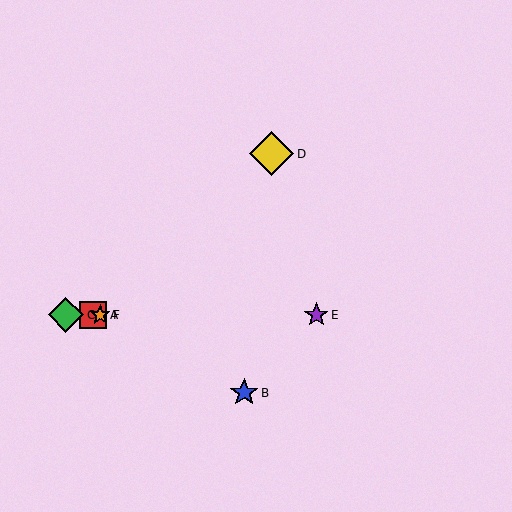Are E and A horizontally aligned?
Yes, both are at y≈315.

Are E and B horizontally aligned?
No, E is at y≈315 and B is at y≈393.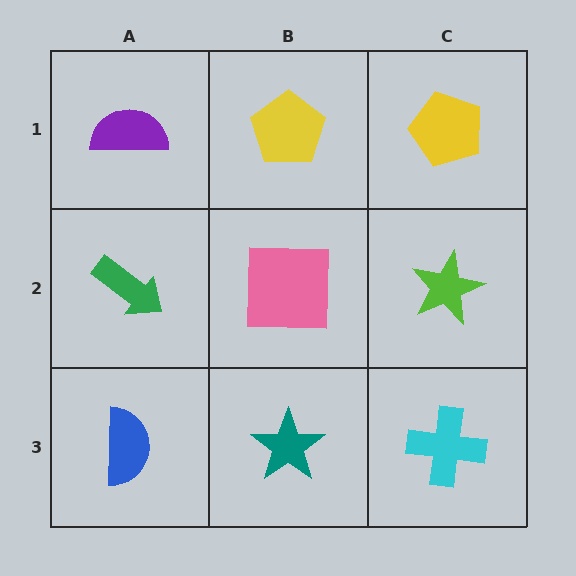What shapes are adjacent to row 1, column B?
A pink square (row 2, column B), a purple semicircle (row 1, column A), a yellow pentagon (row 1, column C).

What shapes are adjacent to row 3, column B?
A pink square (row 2, column B), a blue semicircle (row 3, column A), a cyan cross (row 3, column C).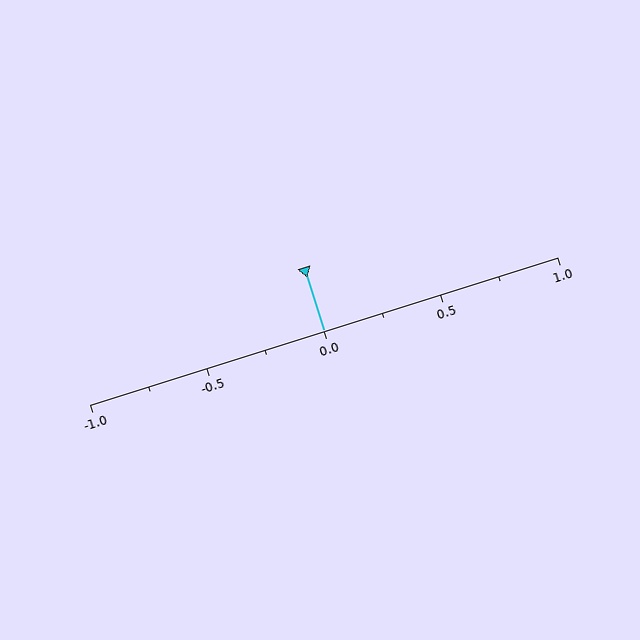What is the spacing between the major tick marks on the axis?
The major ticks are spaced 0.5 apart.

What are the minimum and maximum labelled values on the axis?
The axis runs from -1.0 to 1.0.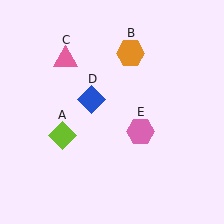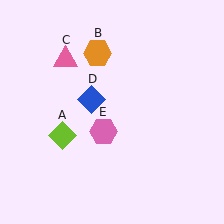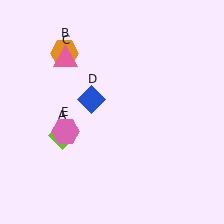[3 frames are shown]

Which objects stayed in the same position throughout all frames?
Lime diamond (object A) and pink triangle (object C) and blue diamond (object D) remained stationary.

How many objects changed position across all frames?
2 objects changed position: orange hexagon (object B), pink hexagon (object E).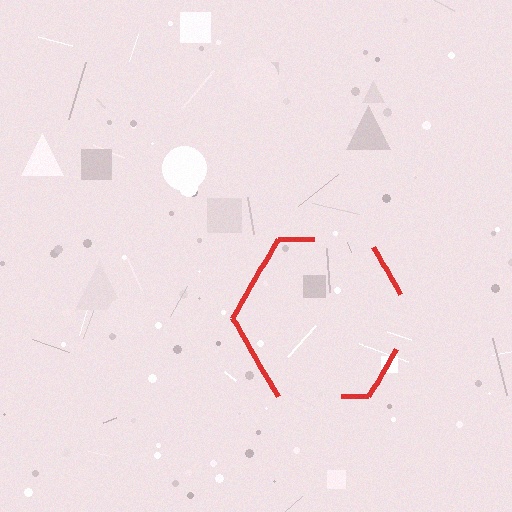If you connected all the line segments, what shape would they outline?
They would outline a hexagon.